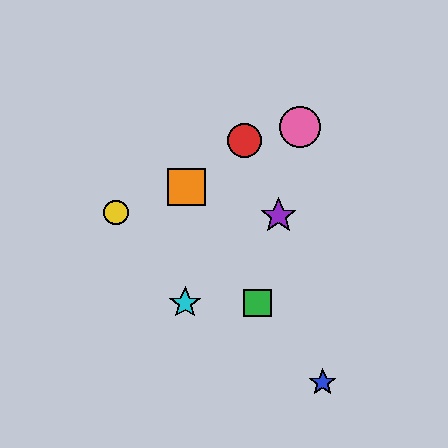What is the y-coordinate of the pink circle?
The pink circle is at y≈127.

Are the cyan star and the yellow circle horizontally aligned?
No, the cyan star is at y≈303 and the yellow circle is at y≈213.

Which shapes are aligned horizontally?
The green square, the cyan star are aligned horizontally.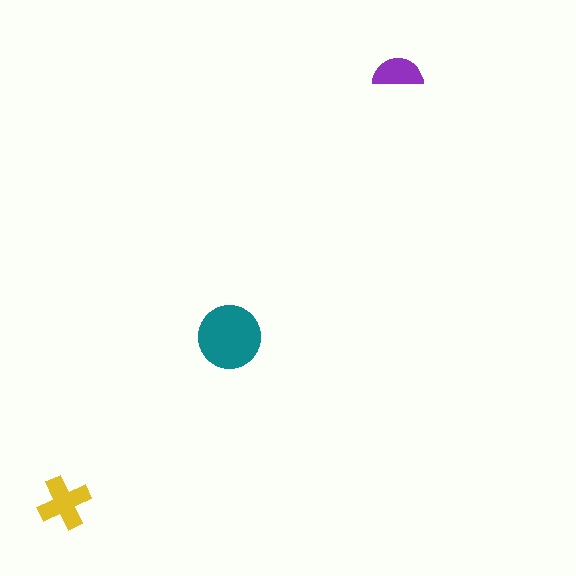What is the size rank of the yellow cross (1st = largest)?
2nd.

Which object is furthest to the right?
The purple semicircle is rightmost.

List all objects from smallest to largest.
The purple semicircle, the yellow cross, the teal circle.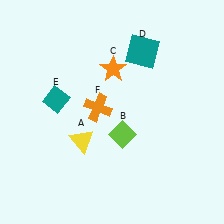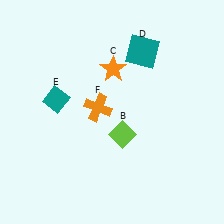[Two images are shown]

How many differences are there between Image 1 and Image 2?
There is 1 difference between the two images.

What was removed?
The yellow triangle (A) was removed in Image 2.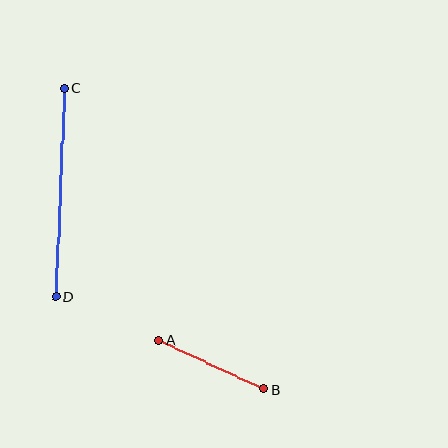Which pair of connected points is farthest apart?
Points C and D are farthest apart.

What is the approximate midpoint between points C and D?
The midpoint is at approximately (60, 192) pixels.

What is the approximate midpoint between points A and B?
The midpoint is at approximately (211, 365) pixels.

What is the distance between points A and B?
The distance is approximately 115 pixels.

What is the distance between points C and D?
The distance is approximately 209 pixels.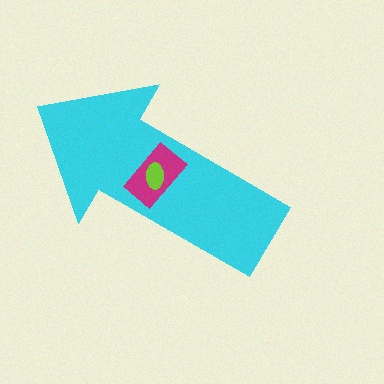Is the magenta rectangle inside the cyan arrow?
Yes.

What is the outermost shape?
The cyan arrow.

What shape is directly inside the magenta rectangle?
The lime ellipse.